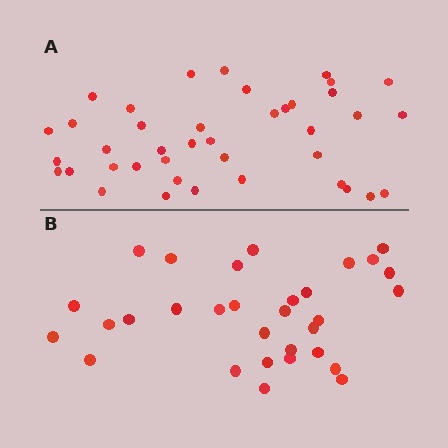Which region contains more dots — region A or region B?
Region A (the top region) has more dots.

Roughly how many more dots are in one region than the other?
Region A has roughly 8 or so more dots than region B.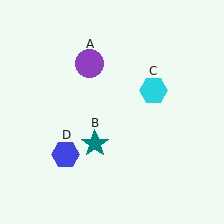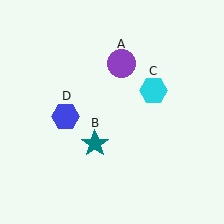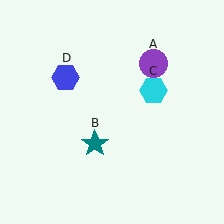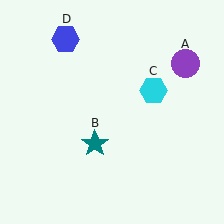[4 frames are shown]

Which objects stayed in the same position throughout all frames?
Teal star (object B) and cyan hexagon (object C) remained stationary.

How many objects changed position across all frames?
2 objects changed position: purple circle (object A), blue hexagon (object D).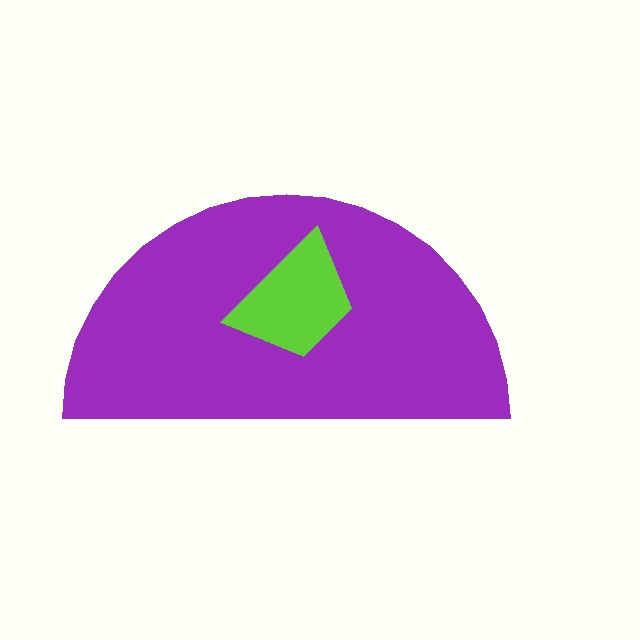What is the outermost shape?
The purple semicircle.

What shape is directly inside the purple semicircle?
The lime trapezoid.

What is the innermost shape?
The lime trapezoid.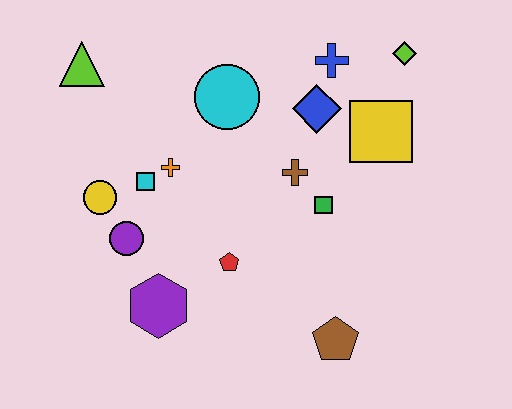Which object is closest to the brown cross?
The green square is closest to the brown cross.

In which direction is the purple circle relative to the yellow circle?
The purple circle is below the yellow circle.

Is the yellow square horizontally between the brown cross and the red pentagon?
No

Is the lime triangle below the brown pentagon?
No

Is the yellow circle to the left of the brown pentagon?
Yes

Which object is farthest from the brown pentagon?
The lime triangle is farthest from the brown pentagon.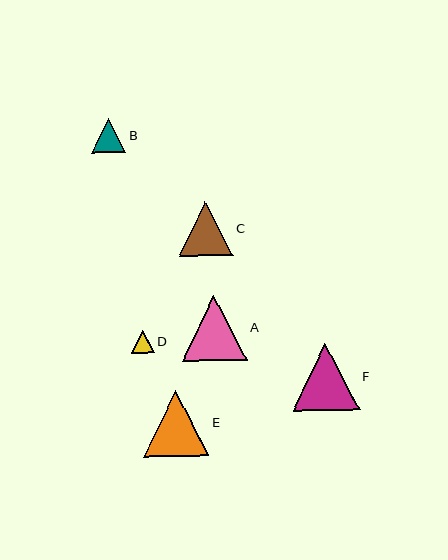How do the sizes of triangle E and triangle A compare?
Triangle E and triangle A are approximately the same size.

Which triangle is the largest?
Triangle F is the largest with a size of approximately 67 pixels.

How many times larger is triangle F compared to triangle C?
Triangle F is approximately 1.2 times the size of triangle C.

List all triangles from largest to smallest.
From largest to smallest: F, E, A, C, B, D.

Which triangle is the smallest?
Triangle D is the smallest with a size of approximately 23 pixels.